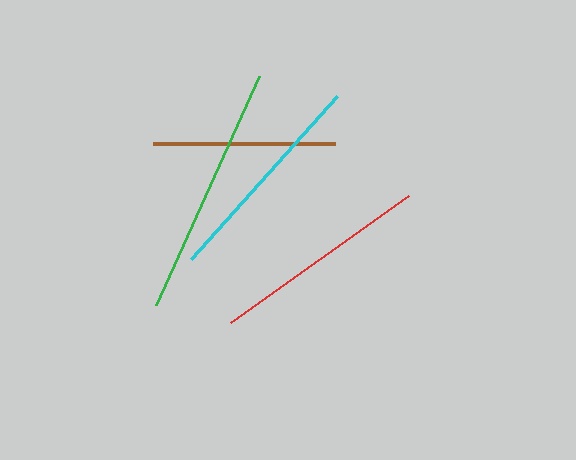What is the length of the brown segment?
The brown segment is approximately 182 pixels long.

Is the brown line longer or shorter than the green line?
The green line is longer than the brown line.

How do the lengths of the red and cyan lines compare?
The red and cyan lines are approximately the same length.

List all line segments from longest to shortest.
From longest to shortest: green, red, cyan, brown.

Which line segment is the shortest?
The brown line is the shortest at approximately 182 pixels.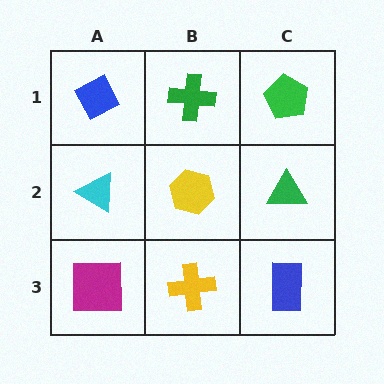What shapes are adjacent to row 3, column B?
A yellow hexagon (row 2, column B), a magenta square (row 3, column A), a blue rectangle (row 3, column C).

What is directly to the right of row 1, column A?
A green cross.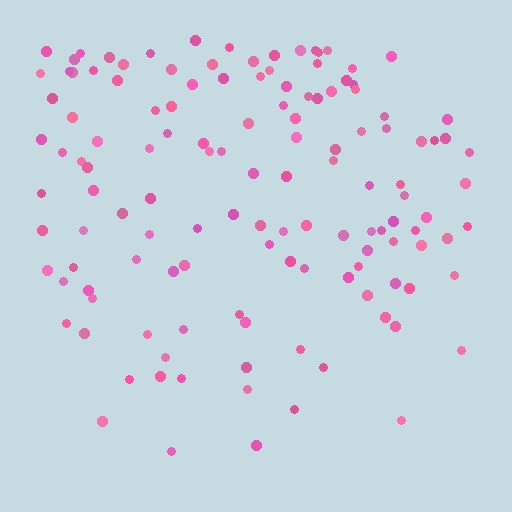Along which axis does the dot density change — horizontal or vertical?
Vertical.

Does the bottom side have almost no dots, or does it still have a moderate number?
Still a moderate number, just noticeably fewer than the top.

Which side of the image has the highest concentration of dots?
The top.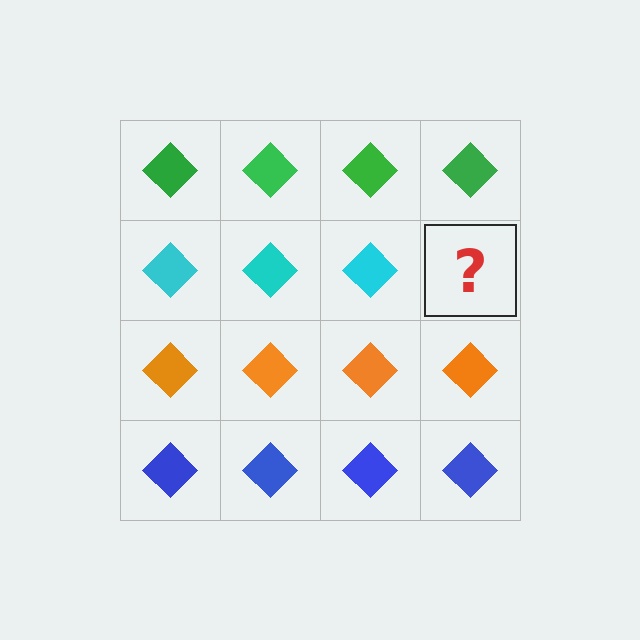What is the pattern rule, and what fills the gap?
The rule is that each row has a consistent color. The gap should be filled with a cyan diamond.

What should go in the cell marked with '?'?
The missing cell should contain a cyan diamond.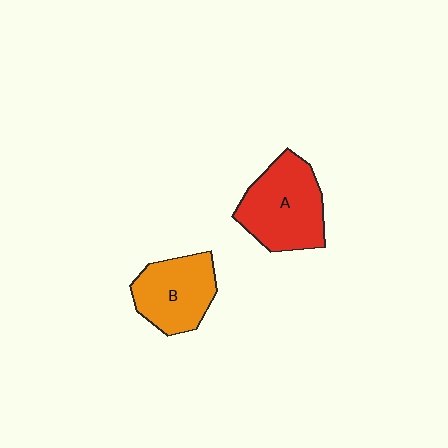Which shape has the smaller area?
Shape B (orange).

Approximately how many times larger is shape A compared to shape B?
Approximately 1.2 times.